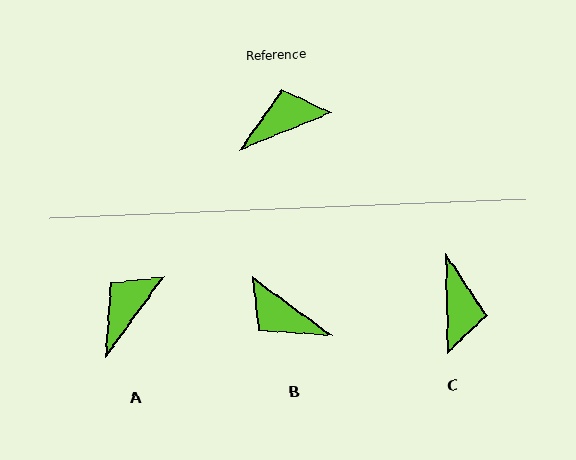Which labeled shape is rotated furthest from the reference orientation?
B, about 122 degrees away.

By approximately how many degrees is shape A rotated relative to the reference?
Approximately 32 degrees counter-clockwise.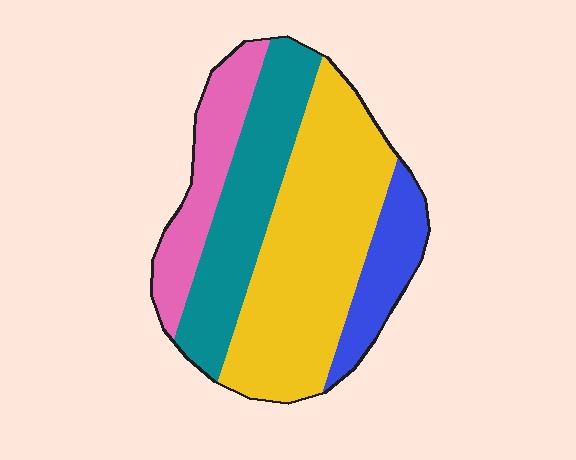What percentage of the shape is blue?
Blue takes up less than a sixth of the shape.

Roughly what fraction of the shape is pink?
Pink covers 17% of the shape.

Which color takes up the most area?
Yellow, at roughly 45%.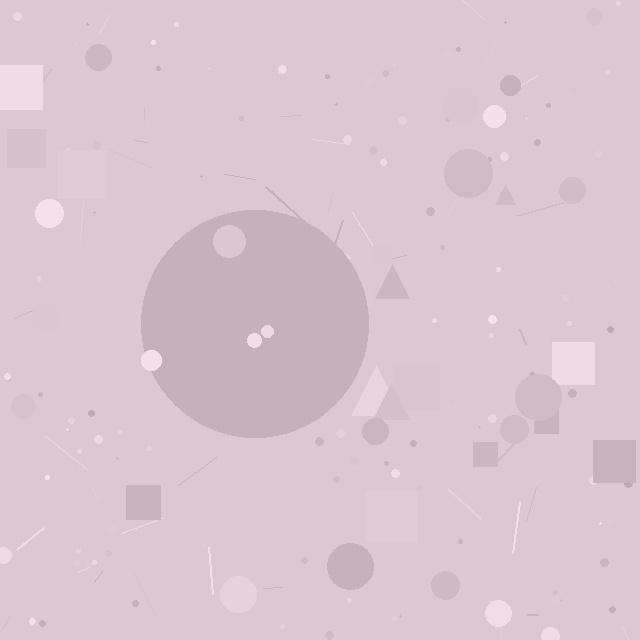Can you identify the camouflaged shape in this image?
The camouflaged shape is a circle.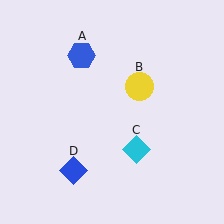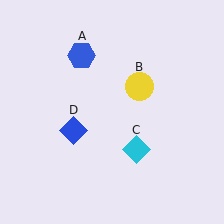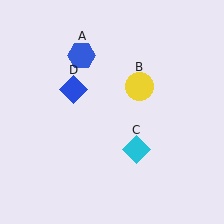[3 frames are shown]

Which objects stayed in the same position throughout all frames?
Blue hexagon (object A) and yellow circle (object B) and cyan diamond (object C) remained stationary.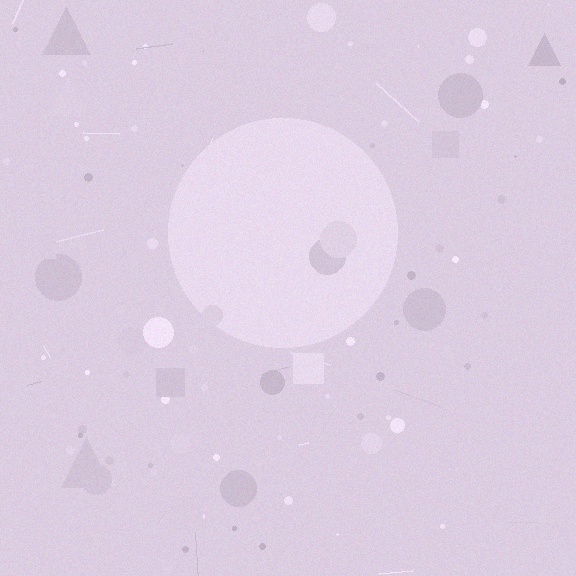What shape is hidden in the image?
A circle is hidden in the image.